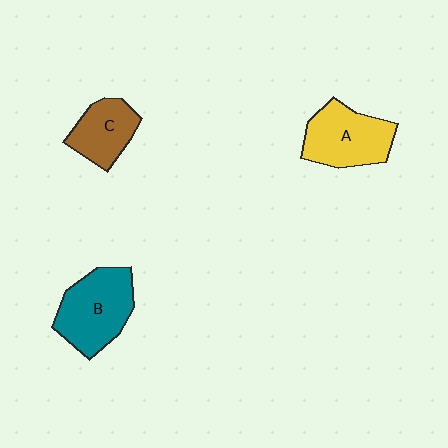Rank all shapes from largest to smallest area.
From largest to smallest: B (teal), A (yellow), C (brown).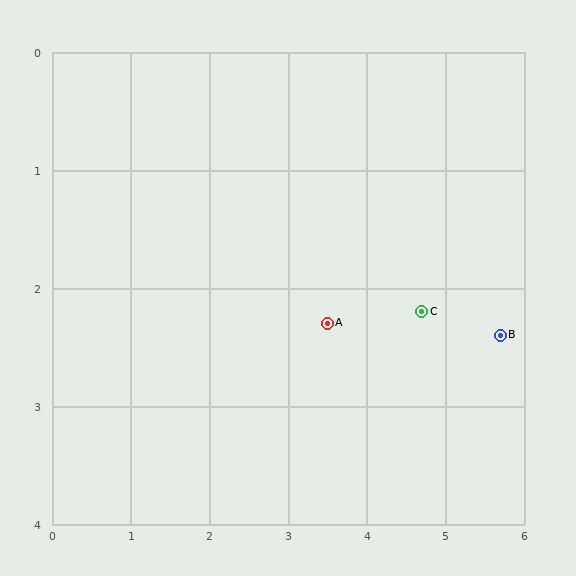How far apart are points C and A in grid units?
Points C and A are about 1.2 grid units apart.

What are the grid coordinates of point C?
Point C is at approximately (4.7, 2.2).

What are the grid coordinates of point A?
Point A is at approximately (3.5, 2.3).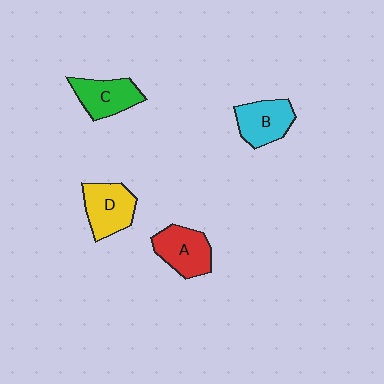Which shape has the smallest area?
Shape C (green).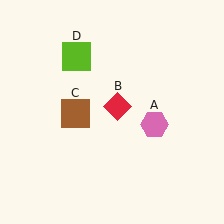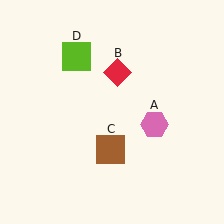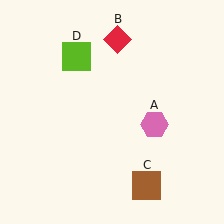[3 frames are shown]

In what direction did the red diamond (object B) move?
The red diamond (object B) moved up.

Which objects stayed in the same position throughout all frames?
Pink hexagon (object A) and lime square (object D) remained stationary.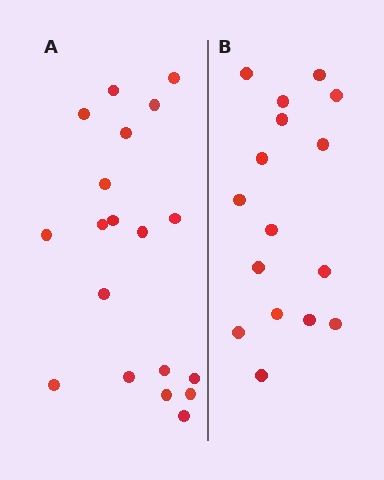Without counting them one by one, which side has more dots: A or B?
Region A (the left region) has more dots.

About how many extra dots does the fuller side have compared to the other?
Region A has just a few more — roughly 2 or 3 more dots than region B.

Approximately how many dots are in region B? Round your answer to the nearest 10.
About 20 dots. (The exact count is 16, which rounds to 20.)